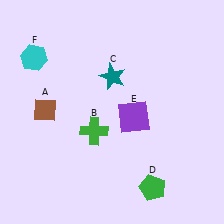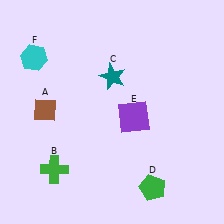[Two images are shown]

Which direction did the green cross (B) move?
The green cross (B) moved left.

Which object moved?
The green cross (B) moved left.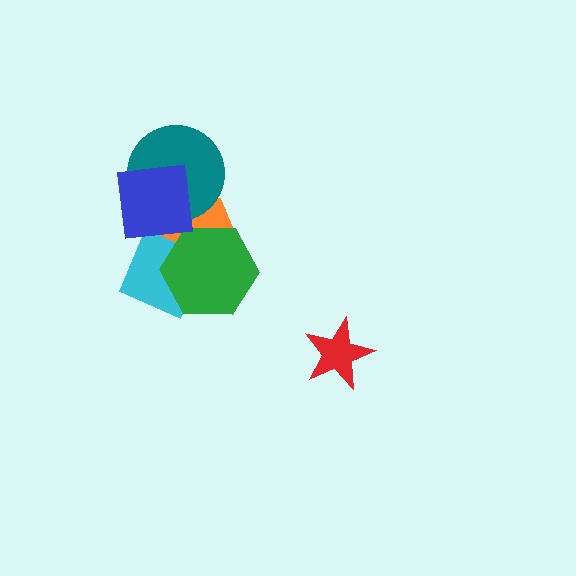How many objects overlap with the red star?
0 objects overlap with the red star.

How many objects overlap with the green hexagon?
2 objects overlap with the green hexagon.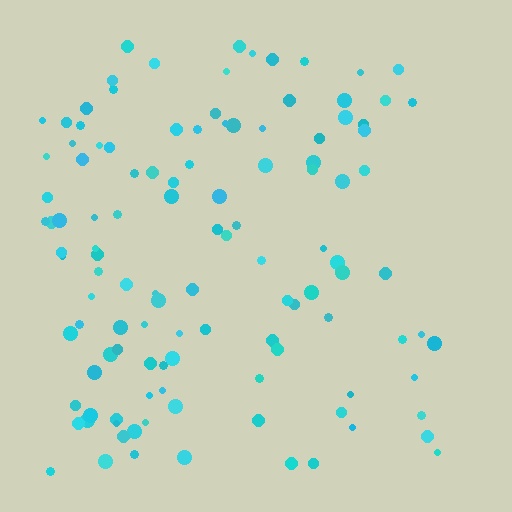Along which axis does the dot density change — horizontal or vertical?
Horizontal.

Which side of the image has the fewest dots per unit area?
The right.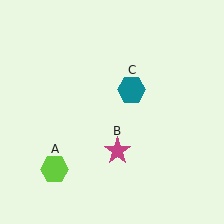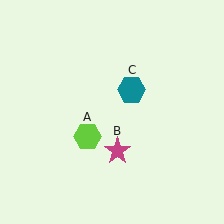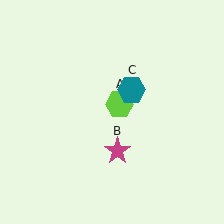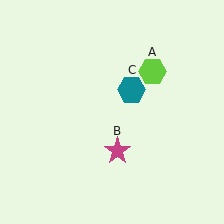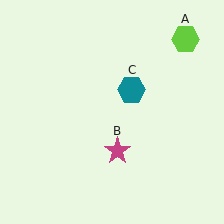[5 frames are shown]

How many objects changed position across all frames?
1 object changed position: lime hexagon (object A).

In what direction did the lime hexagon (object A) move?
The lime hexagon (object A) moved up and to the right.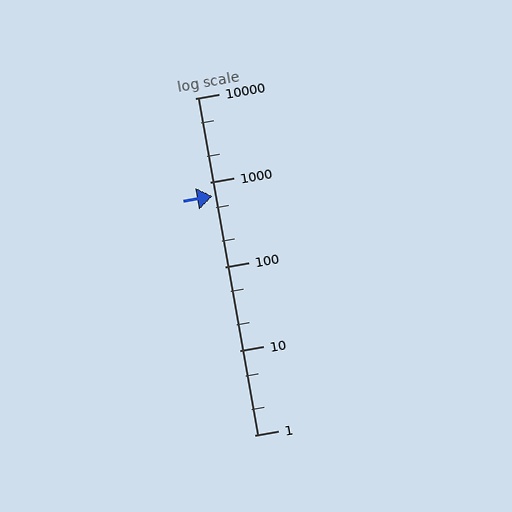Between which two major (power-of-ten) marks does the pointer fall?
The pointer is between 100 and 1000.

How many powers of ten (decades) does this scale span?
The scale spans 4 decades, from 1 to 10000.